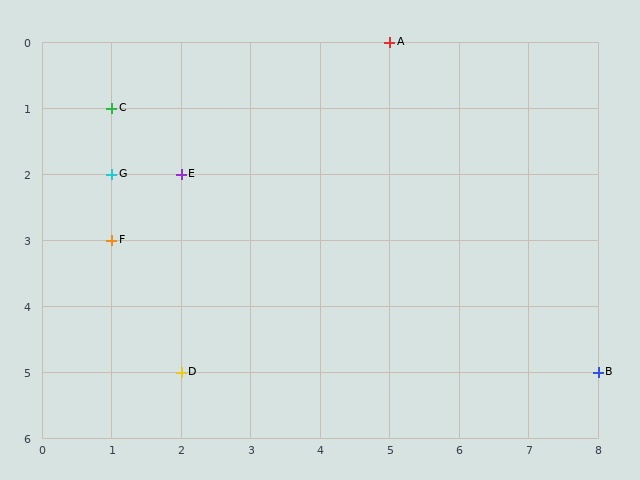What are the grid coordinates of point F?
Point F is at grid coordinates (1, 3).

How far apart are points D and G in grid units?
Points D and G are 1 column and 3 rows apart (about 3.2 grid units diagonally).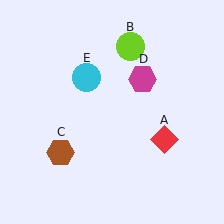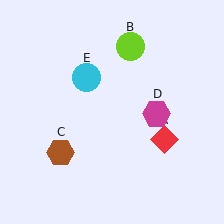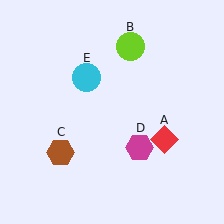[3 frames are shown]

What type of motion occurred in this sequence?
The magenta hexagon (object D) rotated clockwise around the center of the scene.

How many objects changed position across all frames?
1 object changed position: magenta hexagon (object D).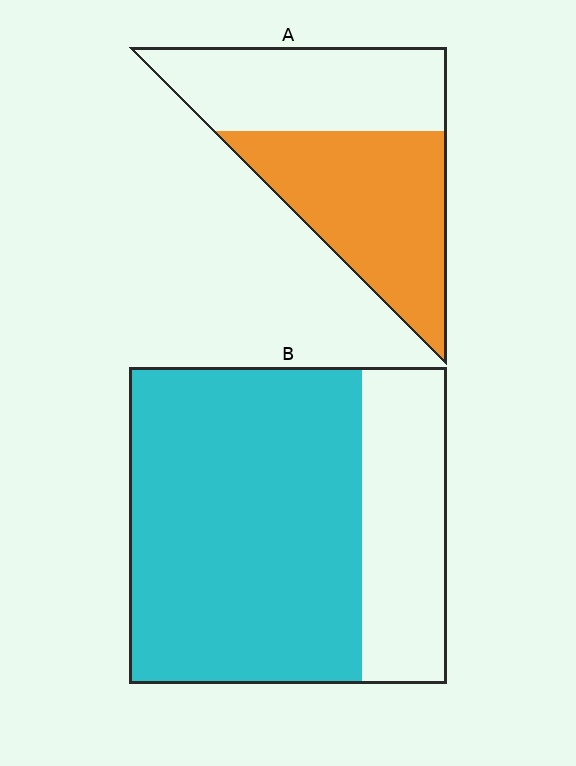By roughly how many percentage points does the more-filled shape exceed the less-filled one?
By roughly 20 percentage points (B over A).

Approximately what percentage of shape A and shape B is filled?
A is approximately 55% and B is approximately 75%.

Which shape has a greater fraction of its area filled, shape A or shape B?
Shape B.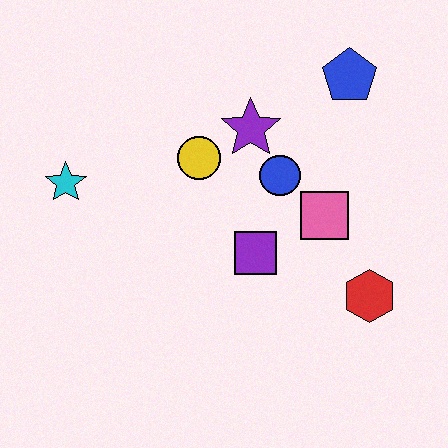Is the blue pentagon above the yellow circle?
Yes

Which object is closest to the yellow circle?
The purple star is closest to the yellow circle.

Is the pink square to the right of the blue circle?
Yes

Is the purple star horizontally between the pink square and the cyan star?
Yes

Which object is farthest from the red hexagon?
The cyan star is farthest from the red hexagon.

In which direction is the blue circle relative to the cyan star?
The blue circle is to the right of the cyan star.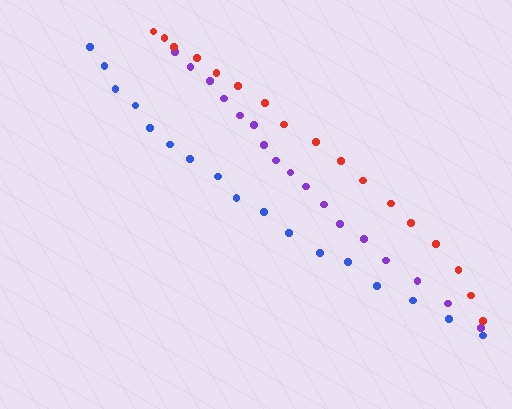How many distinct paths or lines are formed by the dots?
There are 3 distinct paths.